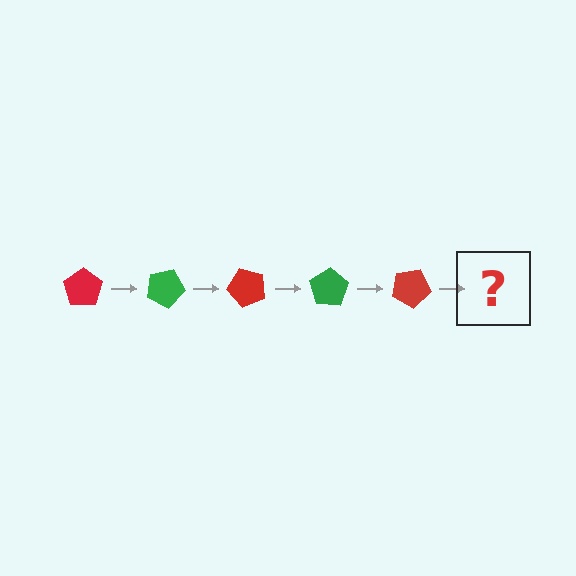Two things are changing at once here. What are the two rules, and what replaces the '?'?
The two rules are that it rotates 25 degrees each step and the color cycles through red and green. The '?' should be a green pentagon, rotated 125 degrees from the start.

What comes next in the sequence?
The next element should be a green pentagon, rotated 125 degrees from the start.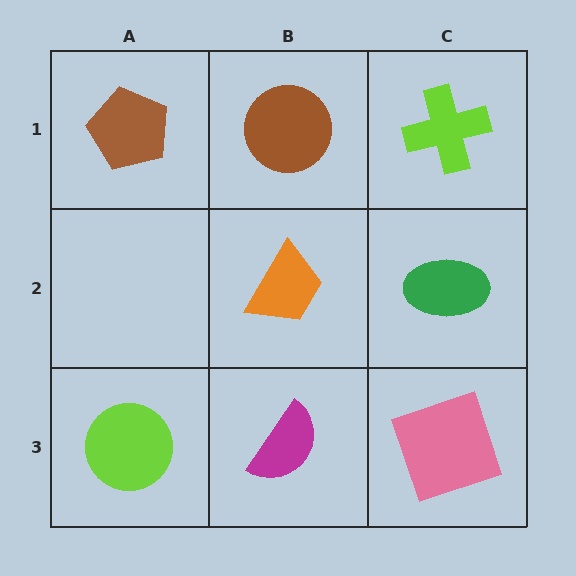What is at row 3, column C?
A pink square.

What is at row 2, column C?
A green ellipse.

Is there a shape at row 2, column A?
No, that cell is empty.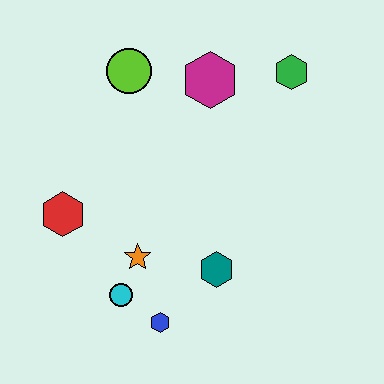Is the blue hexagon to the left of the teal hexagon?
Yes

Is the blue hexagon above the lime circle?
No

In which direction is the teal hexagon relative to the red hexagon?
The teal hexagon is to the right of the red hexagon.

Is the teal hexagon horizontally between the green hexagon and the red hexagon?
Yes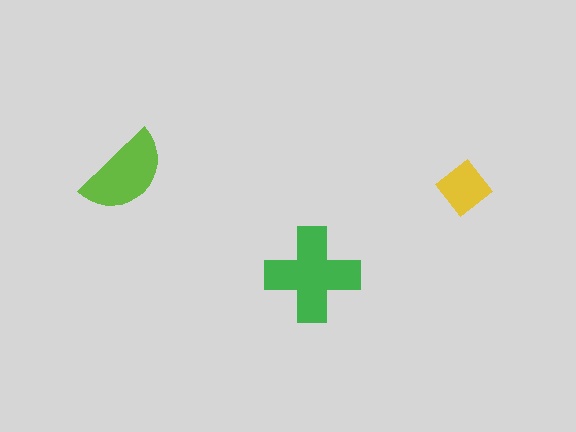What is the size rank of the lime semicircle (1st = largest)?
2nd.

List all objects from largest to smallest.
The green cross, the lime semicircle, the yellow diamond.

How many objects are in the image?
There are 3 objects in the image.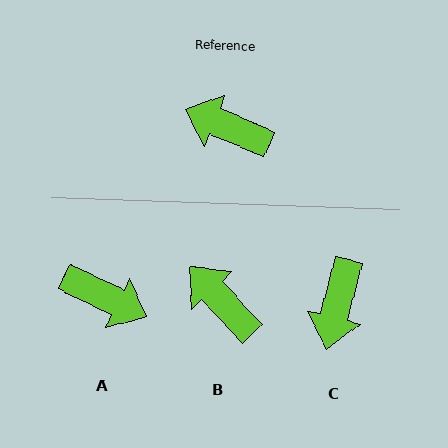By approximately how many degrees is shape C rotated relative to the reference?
Approximately 98 degrees counter-clockwise.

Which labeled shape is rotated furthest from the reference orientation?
A, about 177 degrees away.